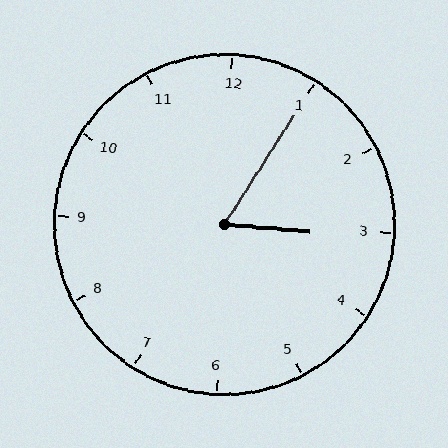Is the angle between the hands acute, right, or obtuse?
It is acute.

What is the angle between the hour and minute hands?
Approximately 62 degrees.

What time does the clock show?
3:05.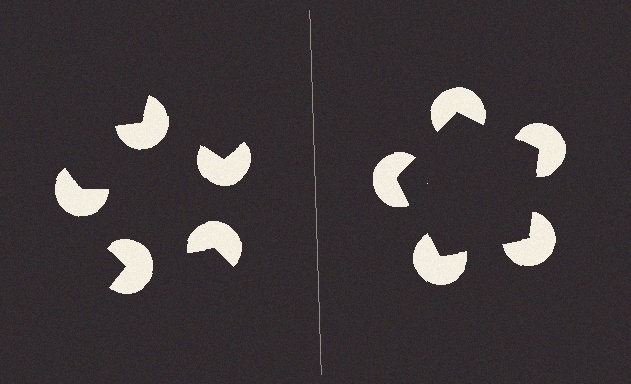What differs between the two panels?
The pac-man discs are positioned identically on both sides; only the wedge orientations differ. On the right they align to a pentagon; on the left they are misaligned.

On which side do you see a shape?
An illusory pentagon appears on the right side. On the left side the wedge cuts are rotated, so no coherent shape forms.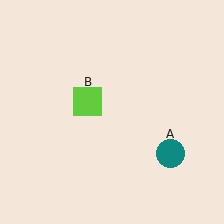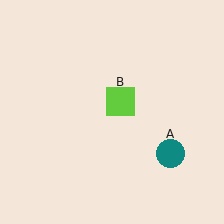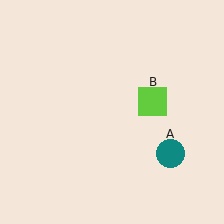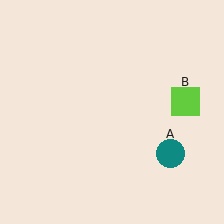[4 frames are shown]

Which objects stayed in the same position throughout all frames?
Teal circle (object A) remained stationary.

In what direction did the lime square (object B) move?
The lime square (object B) moved right.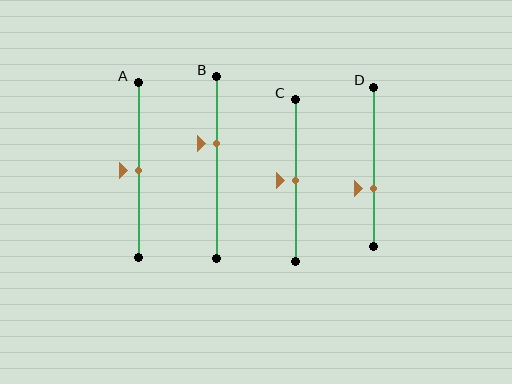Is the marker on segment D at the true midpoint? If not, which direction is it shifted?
No, the marker on segment D is shifted downward by about 14% of the segment length.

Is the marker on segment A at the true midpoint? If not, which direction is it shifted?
Yes, the marker on segment A is at the true midpoint.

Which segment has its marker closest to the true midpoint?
Segment A has its marker closest to the true midpoint.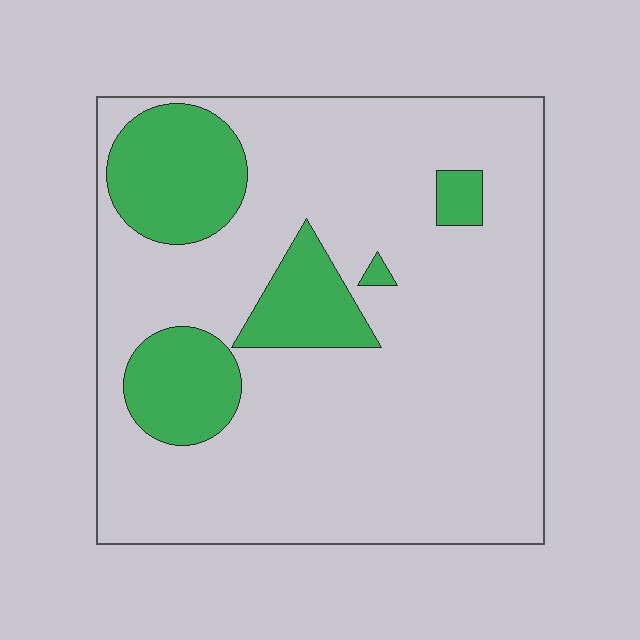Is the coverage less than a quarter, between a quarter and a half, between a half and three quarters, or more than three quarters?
Less than a quarter.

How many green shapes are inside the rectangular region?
5.